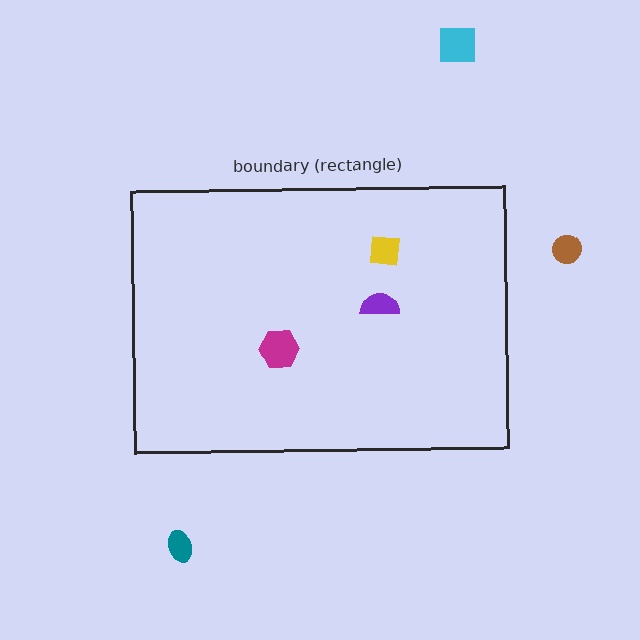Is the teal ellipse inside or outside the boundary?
Outside.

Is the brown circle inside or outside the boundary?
Outside.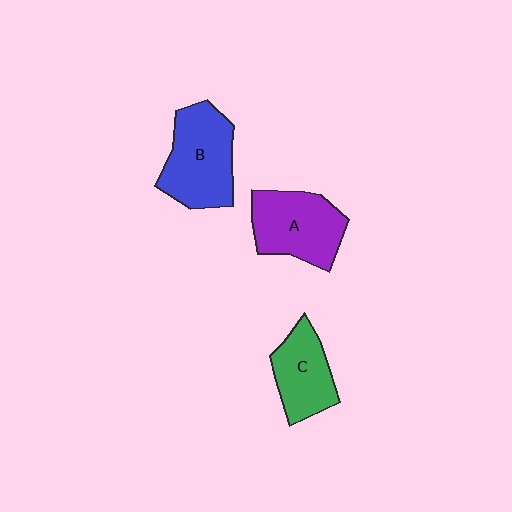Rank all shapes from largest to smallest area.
From largest to smallest: B (blue), A (purple), C (green).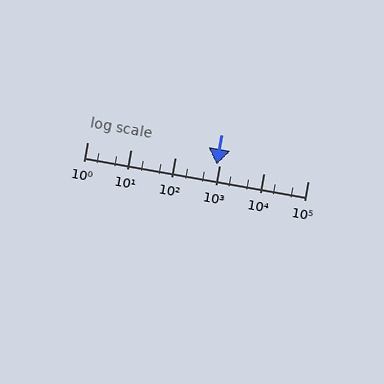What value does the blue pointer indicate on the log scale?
The pointer indicates approximately 880.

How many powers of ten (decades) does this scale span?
The scale spans 5 decades, from 1 to 100000.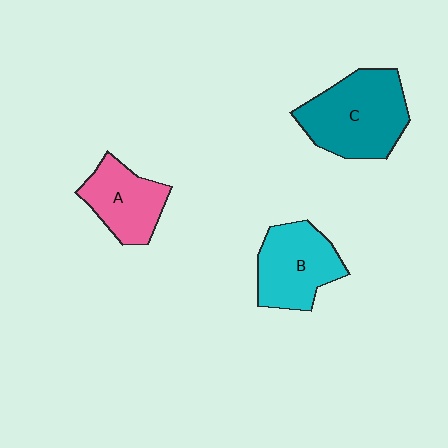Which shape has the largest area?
Shape C (teal).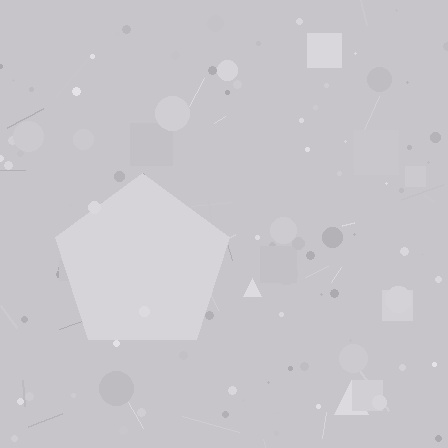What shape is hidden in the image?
A pentagon is hidden in the image.